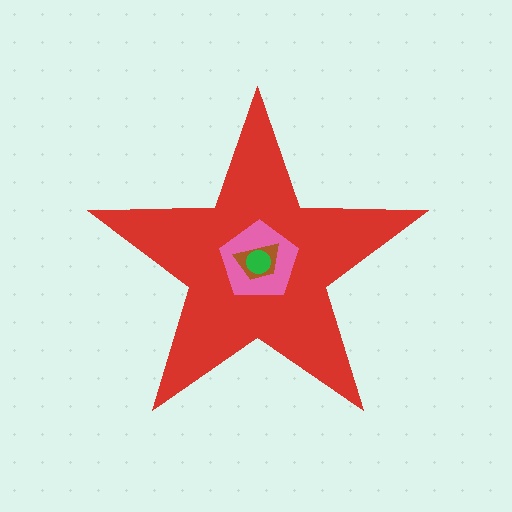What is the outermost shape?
The red star.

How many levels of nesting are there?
4.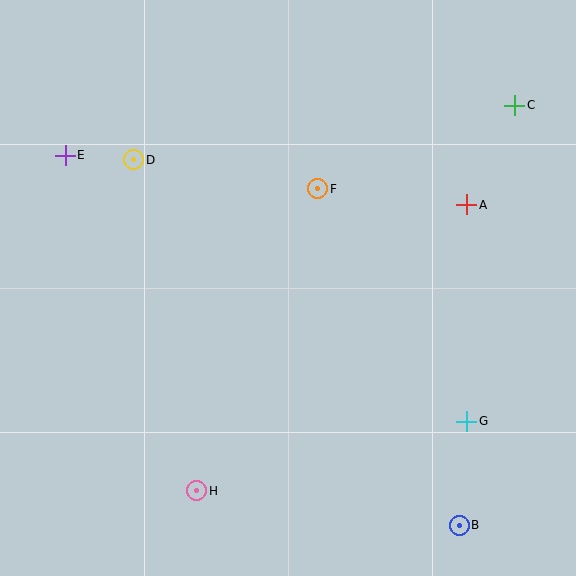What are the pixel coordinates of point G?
Point G is at (467, 421).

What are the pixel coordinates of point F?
Point F is at (318, 189).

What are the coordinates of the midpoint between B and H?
The midpoint between B and H is at (328, 508).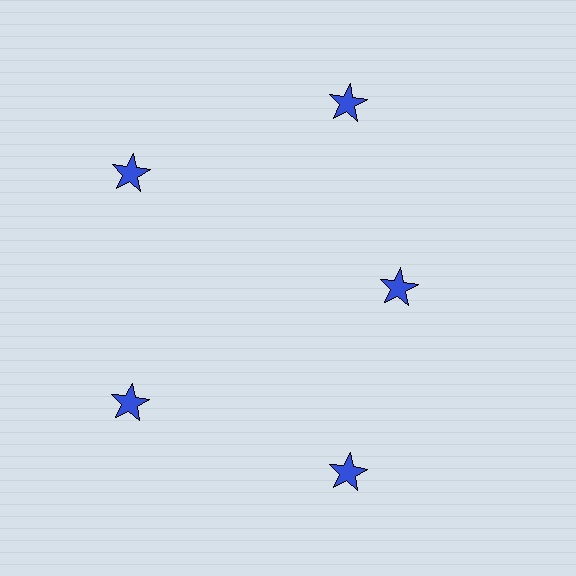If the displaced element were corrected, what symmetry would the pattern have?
It would have 5-fold rotational symmetry — the pattern would map onto itself every 72 degrees.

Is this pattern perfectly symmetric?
No. The 5 blue stars are arranged in a ring, but one element near the 3 o'clock position is pulled inward toward the center, breaking the 5-fold rotational symmetry.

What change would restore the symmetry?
The symmetry would be restored by moving it outward, back onto the ring so that all 5 stars sit at equal angles and equal distance from the center.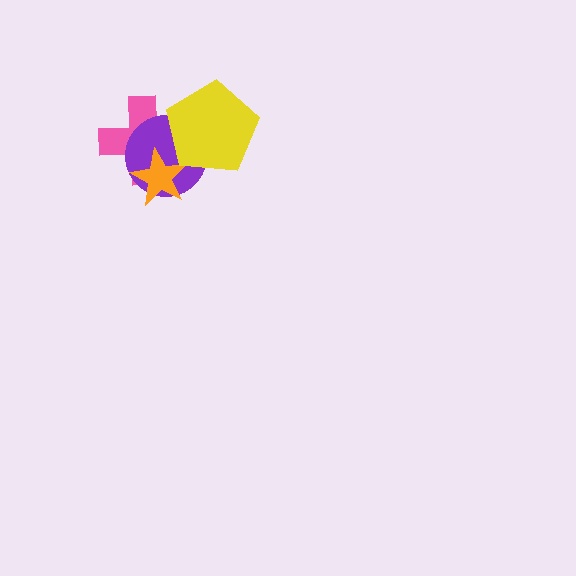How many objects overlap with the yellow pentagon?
3 objects overlap with the yellow pentagon.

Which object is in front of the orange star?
The yellow pentagon is in front of the orange star.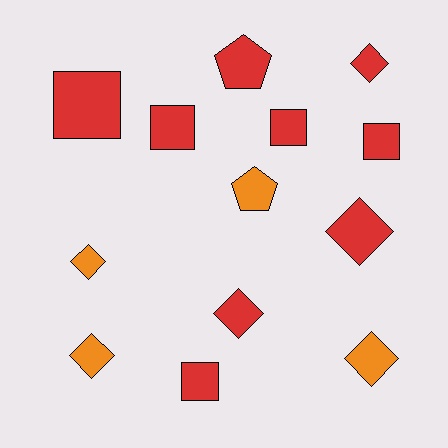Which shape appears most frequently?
Diamond, with 6 objects.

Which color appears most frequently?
Red, with 9 objects.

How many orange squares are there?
There are no orange squares.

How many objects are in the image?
There are 13 objects.